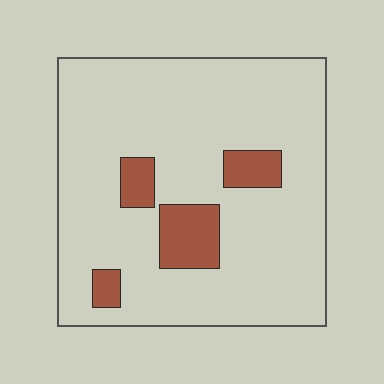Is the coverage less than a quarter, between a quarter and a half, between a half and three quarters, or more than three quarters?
Less than a quarter.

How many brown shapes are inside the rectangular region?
4.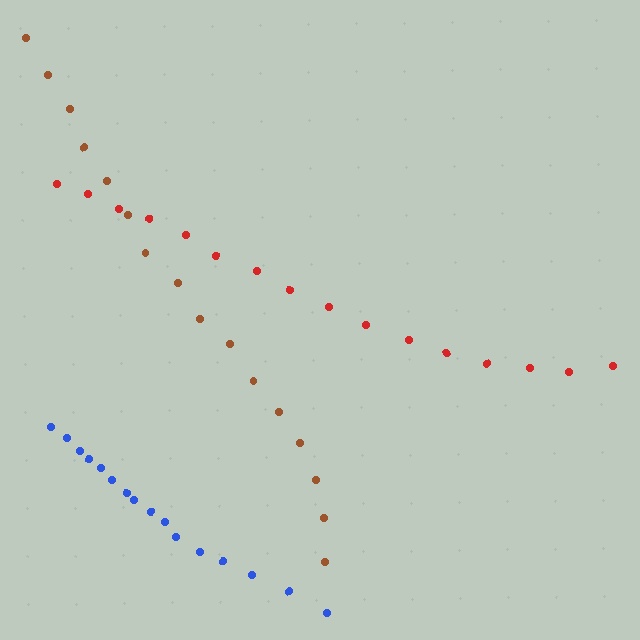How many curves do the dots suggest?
There are 3 distinct paths.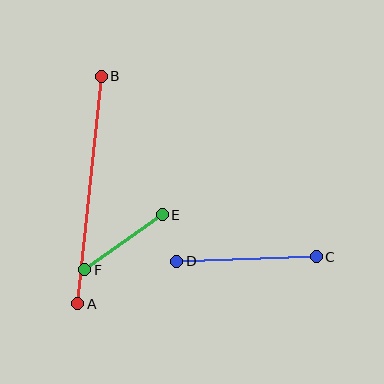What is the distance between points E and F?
The distance is approximately 95 pixels.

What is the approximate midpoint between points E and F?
The midpoint is at approximately (124, 242) pixels.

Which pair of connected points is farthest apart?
Points A and B are farthest apart.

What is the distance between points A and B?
The distance is approximately 228 pixels.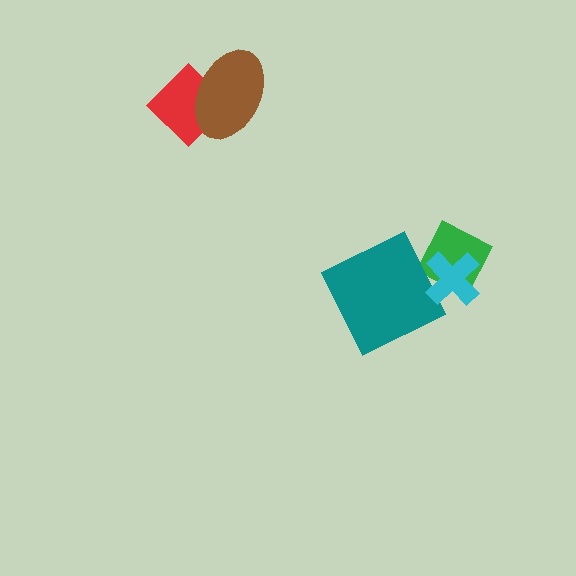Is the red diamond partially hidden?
Yes, it is partially covered by another shape.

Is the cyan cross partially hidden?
No, no other shape covers it.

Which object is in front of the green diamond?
The cyan cross is in front of the green diamond.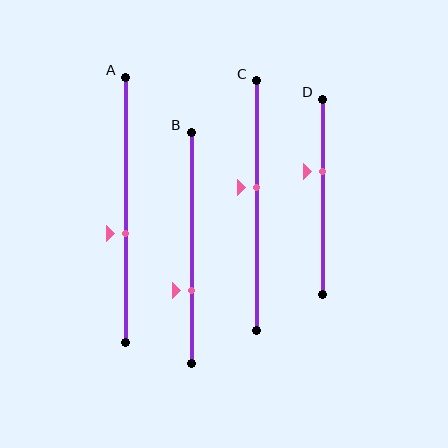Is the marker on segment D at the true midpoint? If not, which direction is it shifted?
No, the marker on segment D is shifted upward by about 13% of the segment length.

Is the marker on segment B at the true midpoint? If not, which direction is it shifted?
No, the marker on segment B is shifted downward by about 18% of the segment length.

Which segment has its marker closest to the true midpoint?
Segment C has its marker closest to the true midpoint.